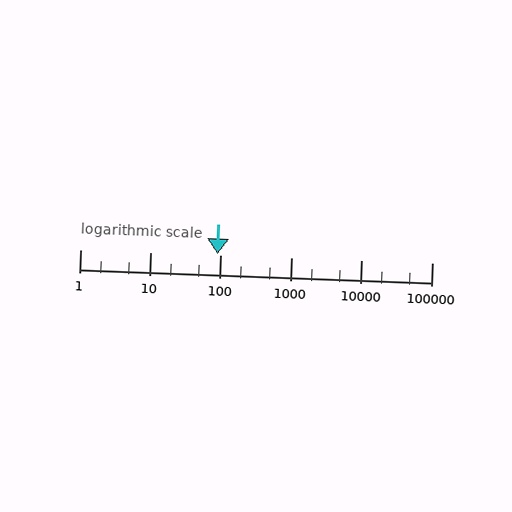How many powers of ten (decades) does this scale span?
The scale spans 5 decades, from 1 to 100000.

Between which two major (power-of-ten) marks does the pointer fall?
The pointer is between 10 and 100.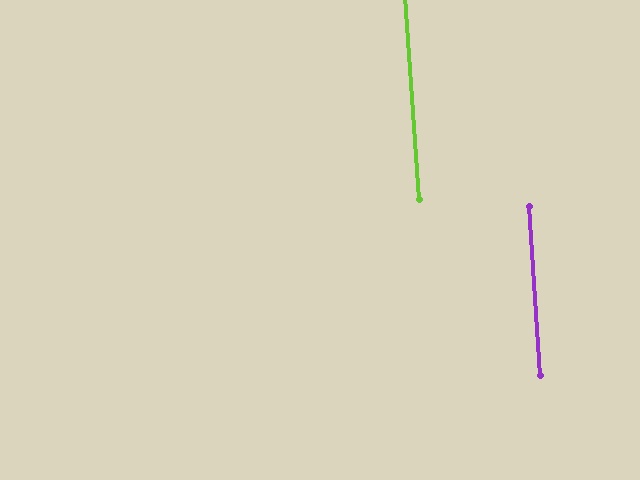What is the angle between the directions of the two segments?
Approximately 0 degrees.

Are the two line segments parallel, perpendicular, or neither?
Parallel — their directions differ by only 0.4°.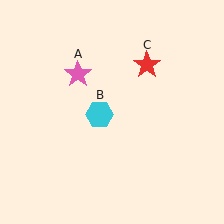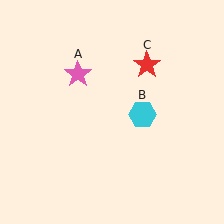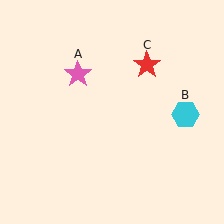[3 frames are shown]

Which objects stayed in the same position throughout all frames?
Pink star (object A) and red star (object C) remained stationary.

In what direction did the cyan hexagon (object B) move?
The cyan hexagon (object B) moved right.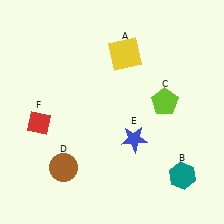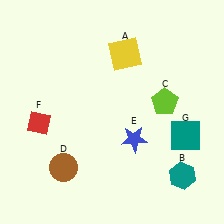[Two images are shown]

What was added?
A teal square (G) was added in Image 2.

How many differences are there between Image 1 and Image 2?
There is 1 difference between the two images.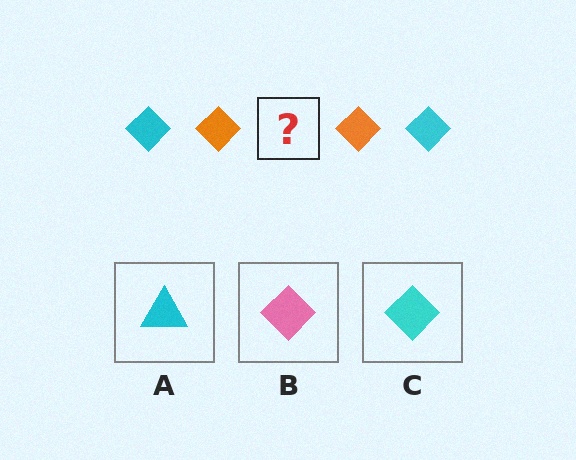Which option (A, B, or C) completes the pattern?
C.